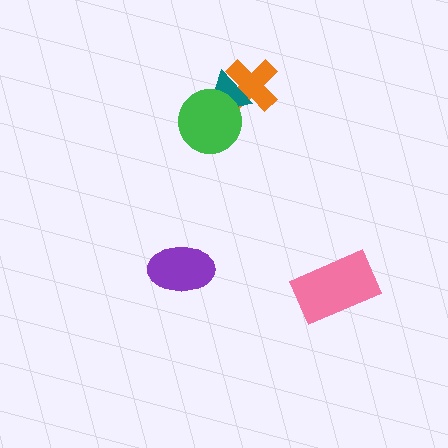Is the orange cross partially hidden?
Yes, it is partially covered by another shape.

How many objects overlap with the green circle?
1 object overlaps with the green circle.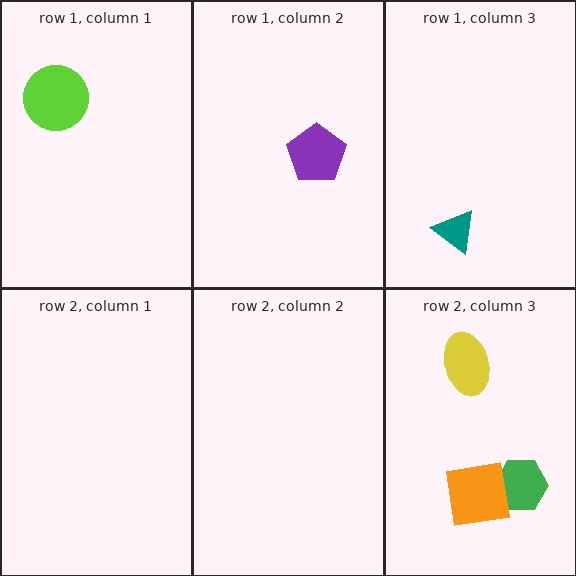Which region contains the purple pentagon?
The row 1, column 2 region.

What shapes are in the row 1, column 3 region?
The teal triangle.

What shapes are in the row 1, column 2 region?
The purple pentagon.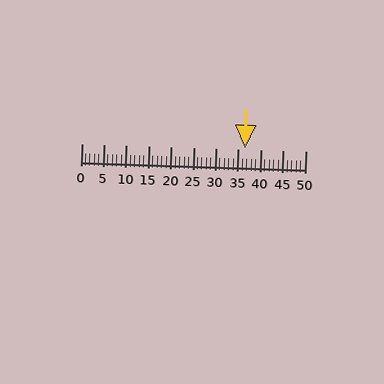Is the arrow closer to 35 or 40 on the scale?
The arrow is closer to 35.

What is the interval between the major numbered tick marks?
The major tick marks are spaced 5 units apart.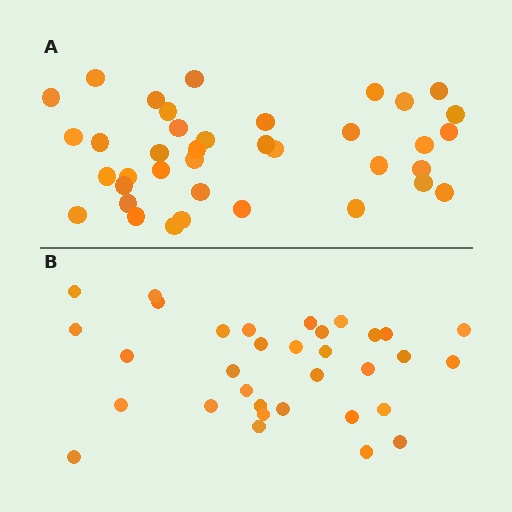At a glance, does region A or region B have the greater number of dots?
Region A (the top region) has more dots.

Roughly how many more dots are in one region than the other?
Region A has about 5 more dots than region B.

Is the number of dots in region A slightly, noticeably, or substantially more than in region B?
Region A has only slightly more — the two regions are fairly close. The ratio is roughly 1.2 to 1.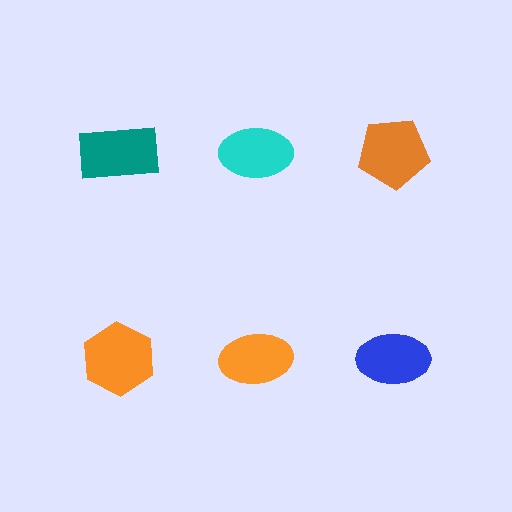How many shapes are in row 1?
3 shapes.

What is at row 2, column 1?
An orange hexagon.